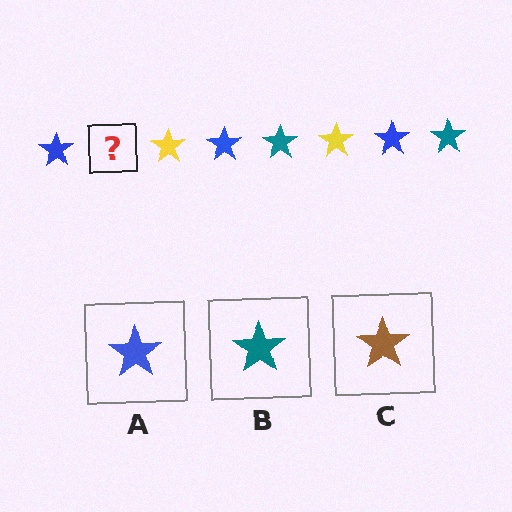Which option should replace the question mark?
Option B.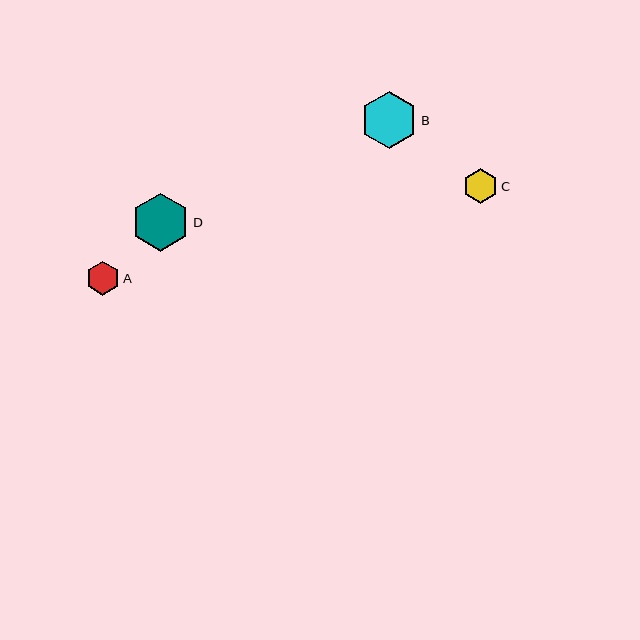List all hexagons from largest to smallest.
From largest to smallest: D, B, C, A.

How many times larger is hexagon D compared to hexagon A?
Hexagon D is approximately 1.7 times the size of hexagon A.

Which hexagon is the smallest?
Hexagon A is the smallest with a size of approximately 34 pixels.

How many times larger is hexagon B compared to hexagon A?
Hexagon B is approximately 1.7 times the size of hexagon A.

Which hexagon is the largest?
Hexagon D is the largest with a size of approximately 58 pixels.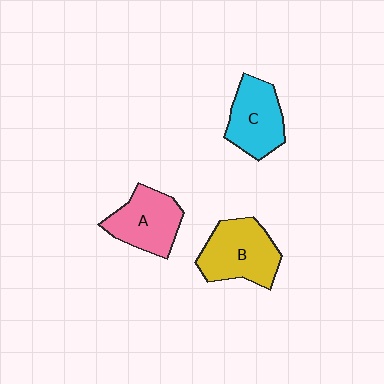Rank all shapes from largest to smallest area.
From largest to smallest: B (yellow), A (pink), C (cyan).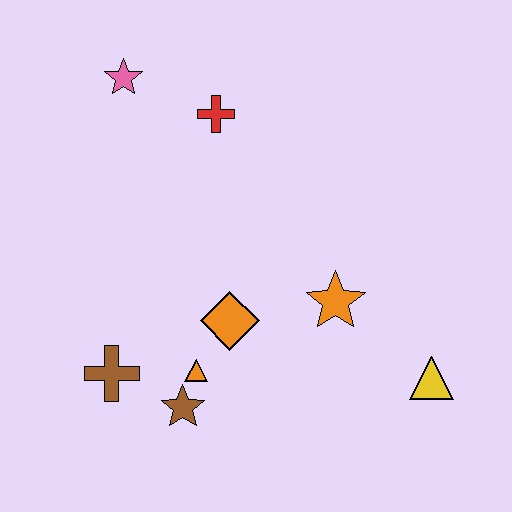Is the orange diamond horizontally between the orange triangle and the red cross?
No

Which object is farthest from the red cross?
The yellow triangle is farthest from the red cross.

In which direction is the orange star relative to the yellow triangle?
The orange star is to the left of the yellow triangle.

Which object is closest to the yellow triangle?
The orange star is closest to the yellow triangle.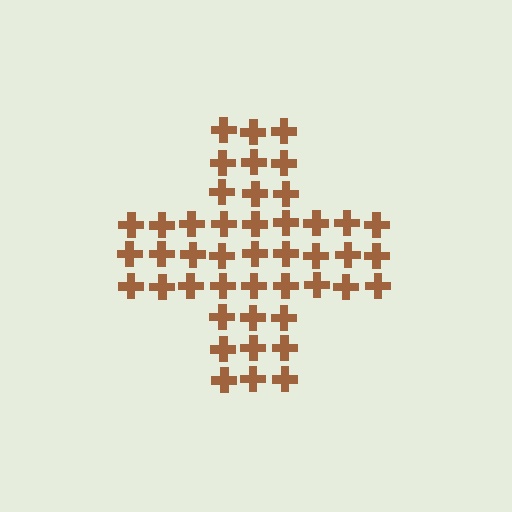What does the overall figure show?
The overall figure shows a cross.